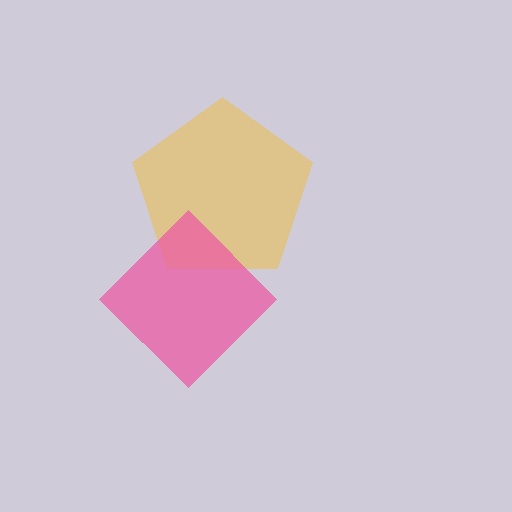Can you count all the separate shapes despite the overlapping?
Yes, there are 2 separate shapes.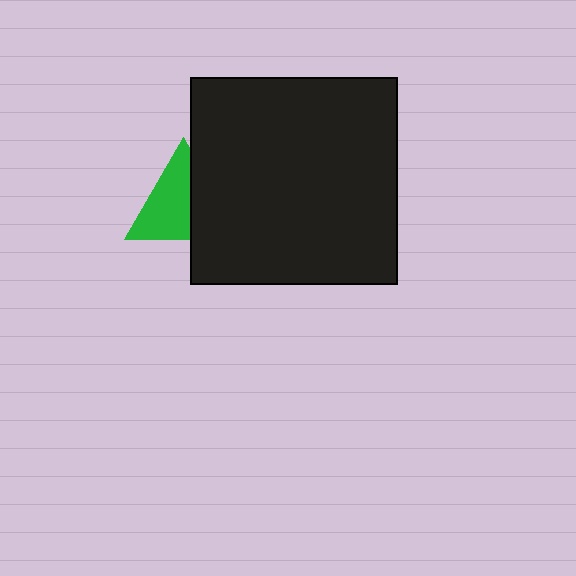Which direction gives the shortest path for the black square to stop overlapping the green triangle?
Moving right gives the shortest separation.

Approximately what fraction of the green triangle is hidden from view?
Roughly 40% of the green triangle is hidden behind the black square.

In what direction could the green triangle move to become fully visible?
The green triangle could move left. That would shift it out from behind the black square entirely.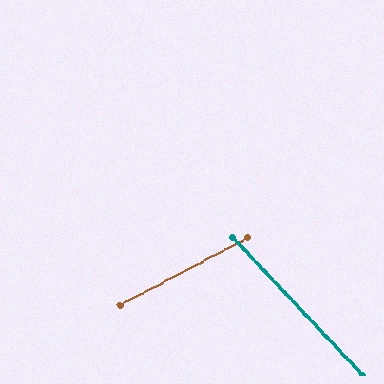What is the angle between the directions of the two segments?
Approximately 75 degrees.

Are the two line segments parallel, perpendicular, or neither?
Neither parallel nor perpendicular — they differ by about 75°.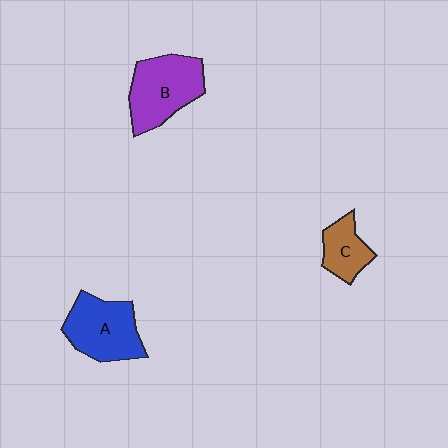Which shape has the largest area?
Shape B (purple).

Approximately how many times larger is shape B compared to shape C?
Approximately 1.9 times.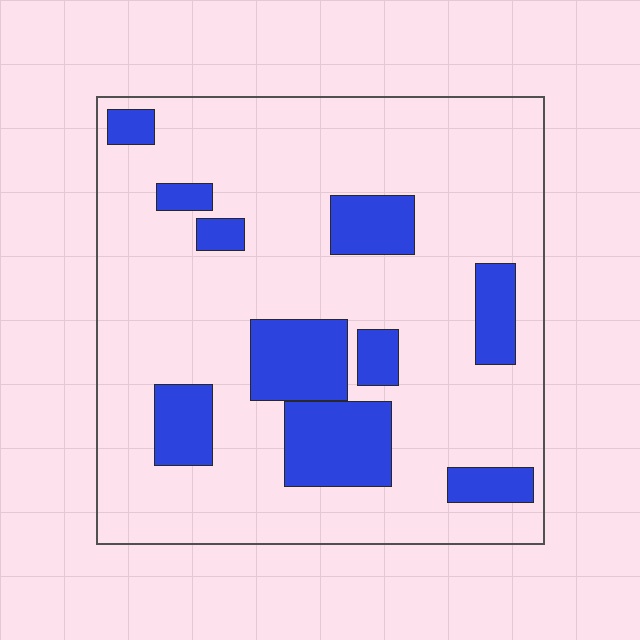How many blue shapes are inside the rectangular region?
10.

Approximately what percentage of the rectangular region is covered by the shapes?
Approximately 20%.